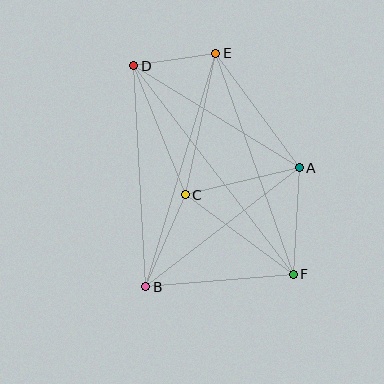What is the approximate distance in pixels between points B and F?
The distance between B and F is approximately 148 pixels.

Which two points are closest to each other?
Points D and E are closest to each other.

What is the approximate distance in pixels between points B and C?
The distance between B and C is approximately 100 pixels.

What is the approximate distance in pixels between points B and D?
The distance between B and D is approximately 222 pixels.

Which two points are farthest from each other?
Points D and F are farthest from each other.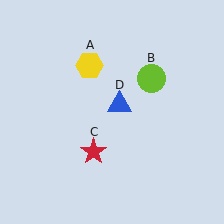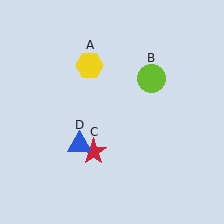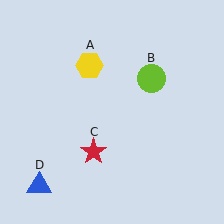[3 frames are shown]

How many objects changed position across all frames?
1 object changed position: blue triangle (object D).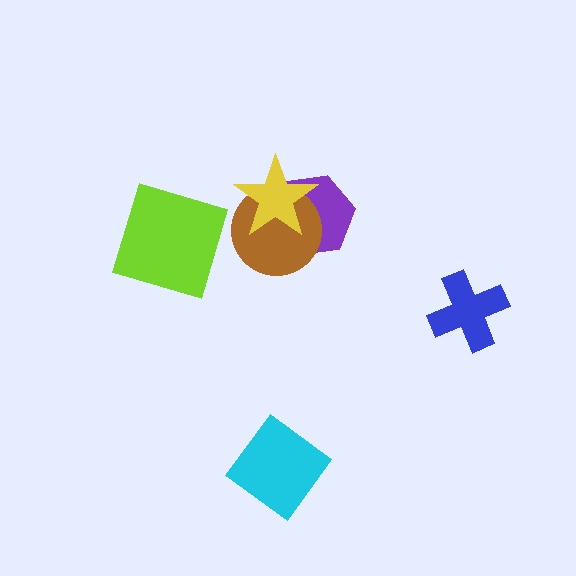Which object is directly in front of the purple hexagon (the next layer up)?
The brown circle is directly in front of the purple hexagon.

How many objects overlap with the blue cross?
0 objects overlap with the blue cross.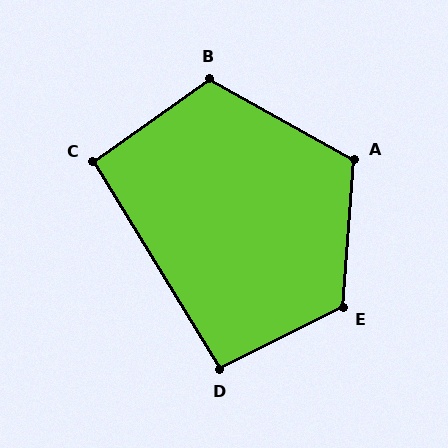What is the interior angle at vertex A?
Approximately 115 degrees (obtuse).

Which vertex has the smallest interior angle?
C, at approximately 94 degrees.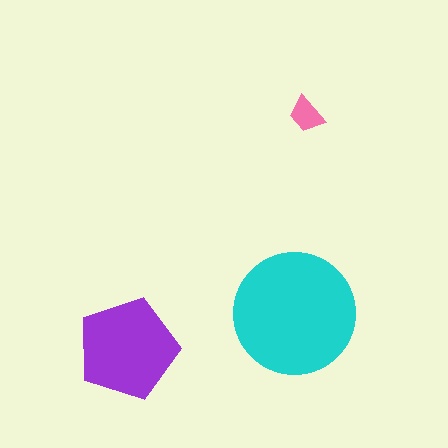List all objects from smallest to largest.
The pink trapezoid, the purple pentagon, the cyan circle.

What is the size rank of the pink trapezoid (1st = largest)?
3rd.